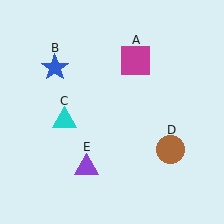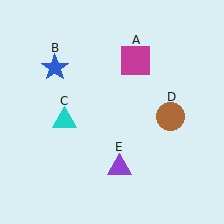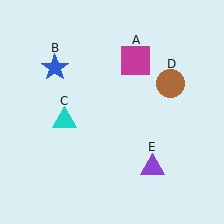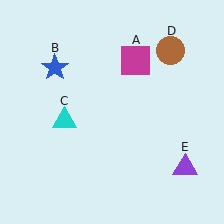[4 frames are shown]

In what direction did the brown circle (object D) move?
The brown circle (object D) moved up.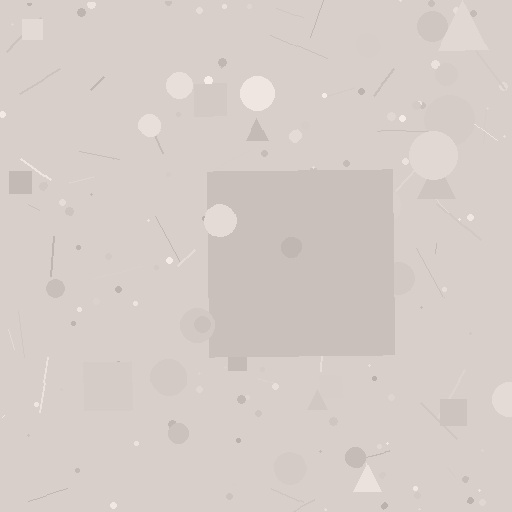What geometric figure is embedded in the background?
A square is embedded in the background.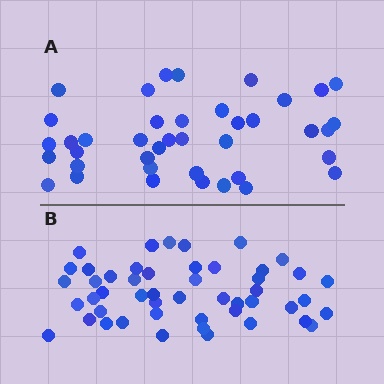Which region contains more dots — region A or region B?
Region B (the bottom region) has more dots.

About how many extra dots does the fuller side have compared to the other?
Region B has roughly 8 or so more dots than region A.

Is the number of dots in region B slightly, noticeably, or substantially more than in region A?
Region B has only slightly more — the two regions are fairly close. The ratio is roughly 1.2 to 1.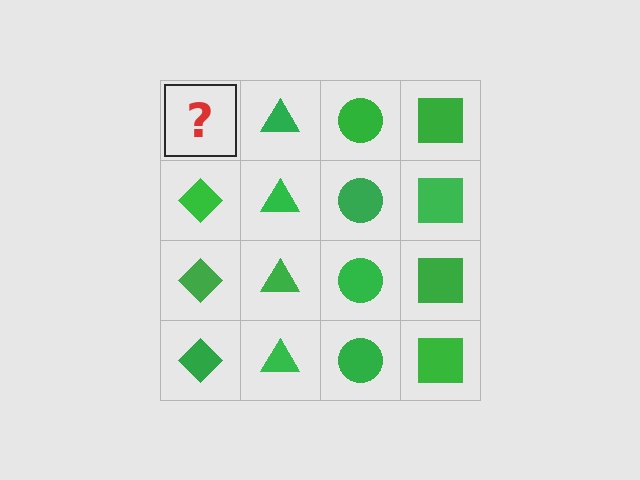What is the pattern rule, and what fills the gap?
The rule is that each column has a consistent shape. The gap should be filled with a green diamond.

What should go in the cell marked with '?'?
The missing cell should contain a green diamond.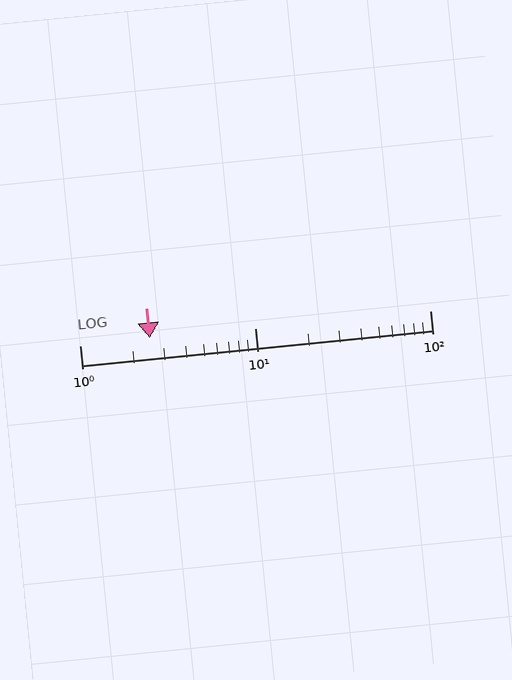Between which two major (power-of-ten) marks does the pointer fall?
The pointer is between 1 and 10.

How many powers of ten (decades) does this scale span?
The scale spans 2 decades, from 1 to 100.